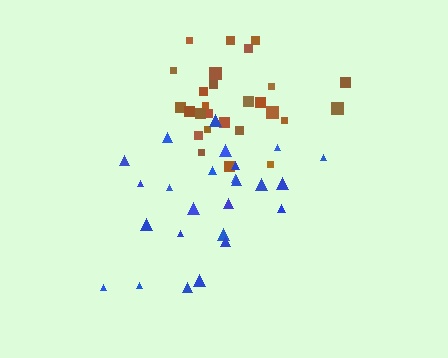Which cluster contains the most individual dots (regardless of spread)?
Brown (27).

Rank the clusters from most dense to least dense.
brown, blue.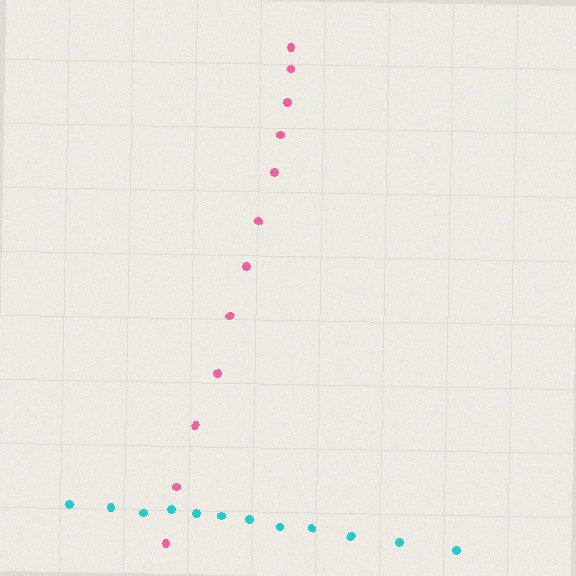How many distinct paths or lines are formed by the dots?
There are 2 distinct paths.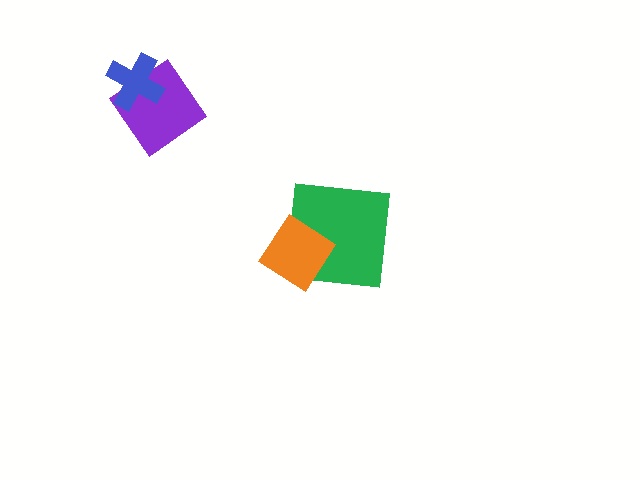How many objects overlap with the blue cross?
1 object overlaps with the blue cross.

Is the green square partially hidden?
Yes, it is partially covered by another shape.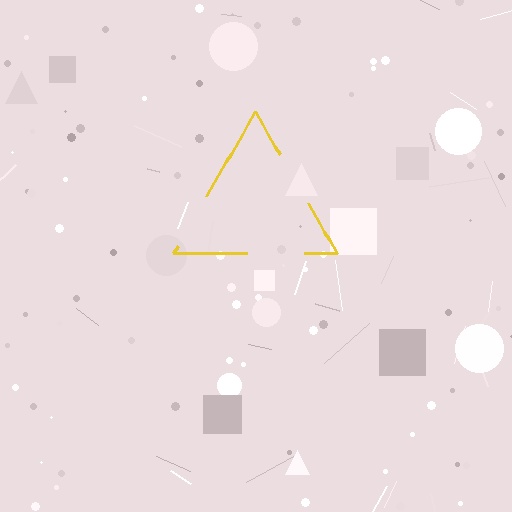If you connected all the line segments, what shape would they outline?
They would outline a triangle.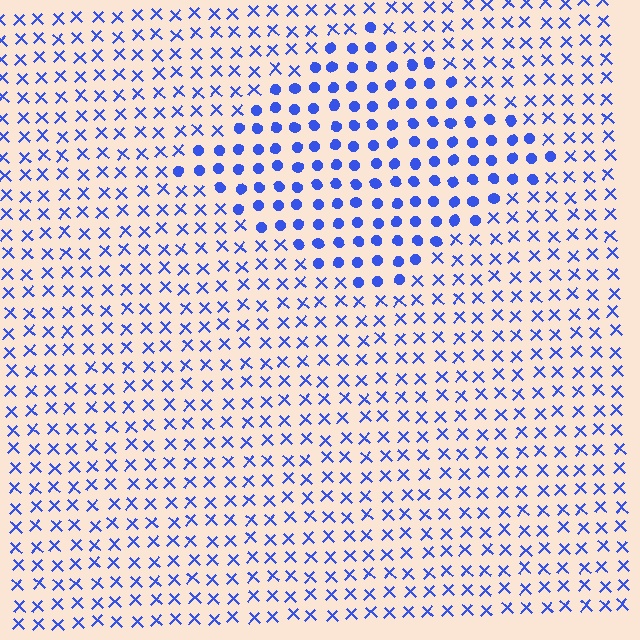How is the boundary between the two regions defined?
The boundary is defined by a change in element shape: circles inside vs. X marks outside. All elements share the same color and spacing.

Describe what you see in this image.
The image is filled with small blue elements arranged in a uniform grid. A diamond-shaped region contains circles, while the surrounding area contains X marks. The boundary is defined purely by the change in element shape.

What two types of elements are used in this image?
The image uses circles inside the diamond region and X marks outside it.